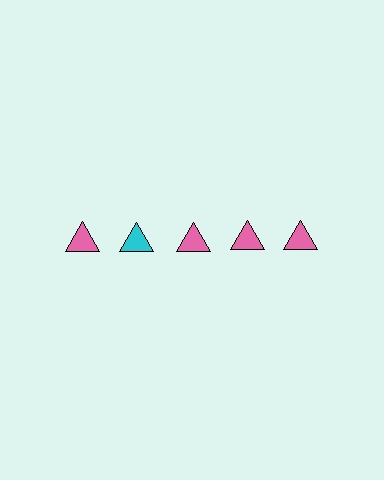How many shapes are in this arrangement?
There are 5 shapes arranged in a grid pattern.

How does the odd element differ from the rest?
It has a different color: cyan instead of pink.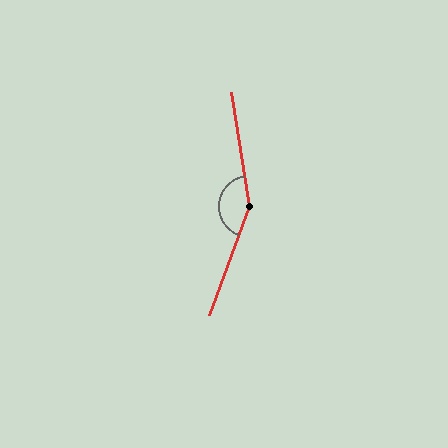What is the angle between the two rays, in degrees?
Approximately 150 degrees.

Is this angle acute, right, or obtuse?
It is obtuse.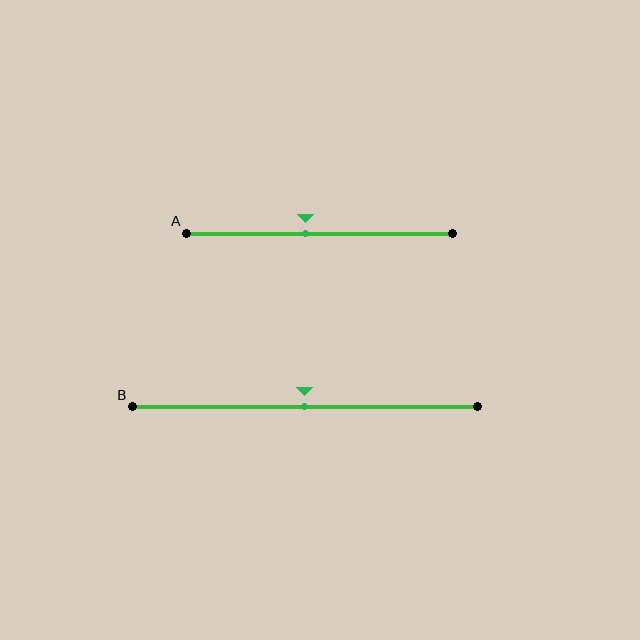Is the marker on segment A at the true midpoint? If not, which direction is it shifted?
No, the marker on segment A is shifted to the left by about 5% of the segment length.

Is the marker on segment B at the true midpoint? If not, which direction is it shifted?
Yes, the marker on segment B is at the true midpoint.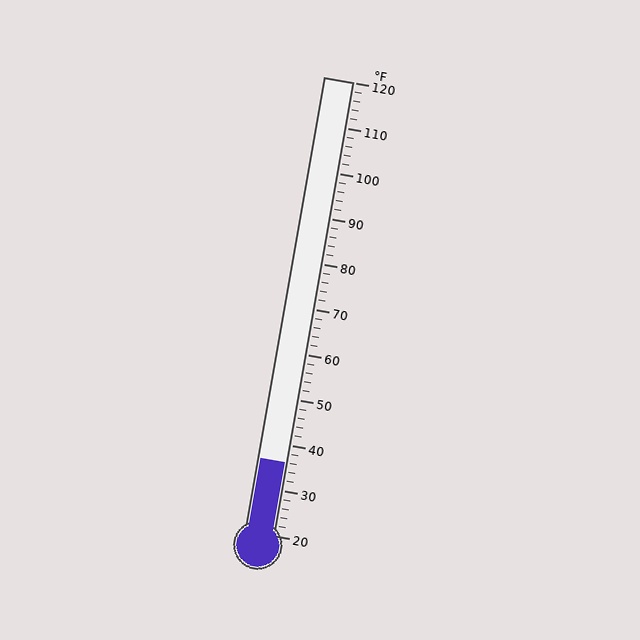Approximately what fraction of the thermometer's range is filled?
The thermometer is filled to approximately 15% of its range.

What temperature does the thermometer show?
The thermometer shows approximately 36°F.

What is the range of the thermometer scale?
The thermometer scale ranges from 20°F to 120°F.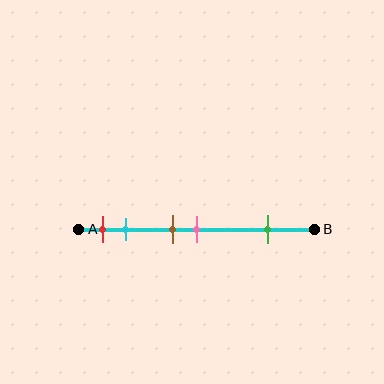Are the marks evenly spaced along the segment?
No, the marks are not evenly spaced.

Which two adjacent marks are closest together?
The brown and pink marks are the closest adjacent pair.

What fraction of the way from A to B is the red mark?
The red mark is approximately 10% (0.1) of the way from A to B.